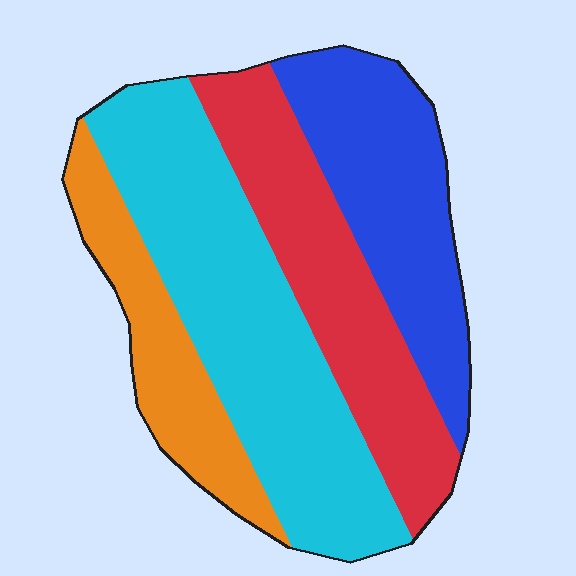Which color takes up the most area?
Cyan, at roughly 35%.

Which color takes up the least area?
Orange, at roughly 15%.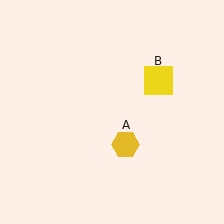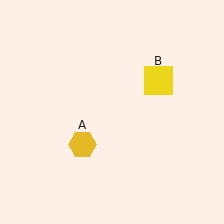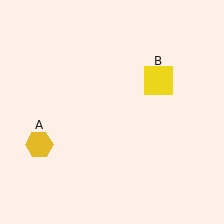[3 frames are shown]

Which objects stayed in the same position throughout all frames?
Yellow square (object B) remained stationary.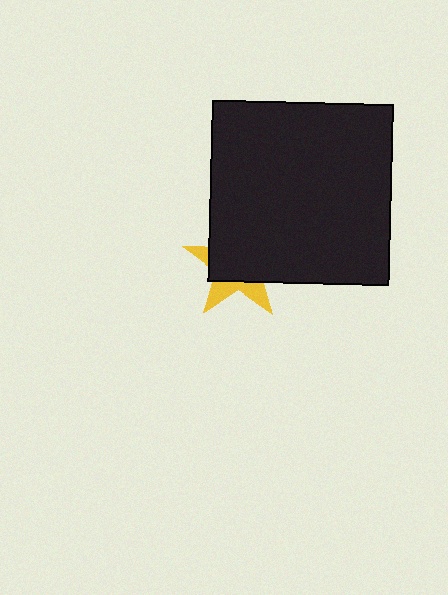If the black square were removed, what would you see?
You would see the complete yellow star.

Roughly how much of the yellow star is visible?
A small part of it is visible (roughly 33%).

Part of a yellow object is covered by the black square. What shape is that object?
It is a star.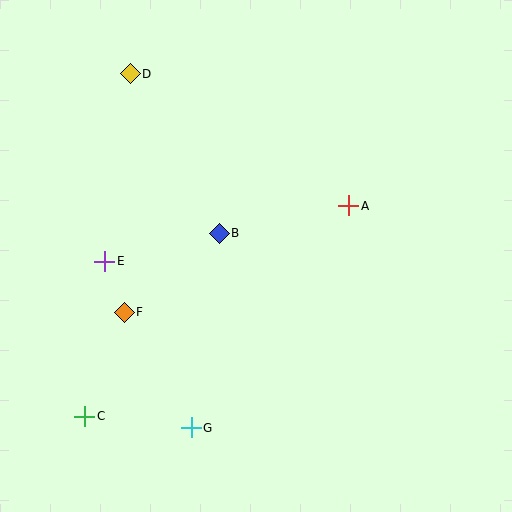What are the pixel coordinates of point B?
Point B is at (219, 233).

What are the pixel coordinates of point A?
Point A is at (349, 206).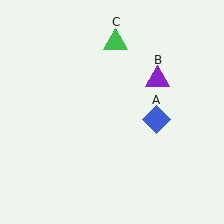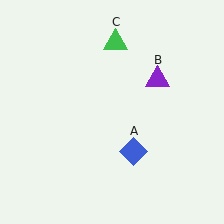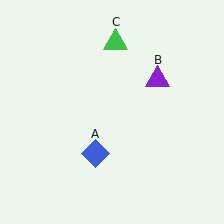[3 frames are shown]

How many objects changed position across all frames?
1 object changed position: blue diamond (object A).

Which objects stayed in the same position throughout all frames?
Purple triangle (object B) and green triangle (object C) remained stationary.